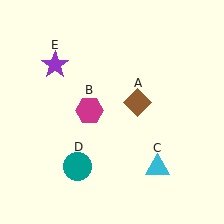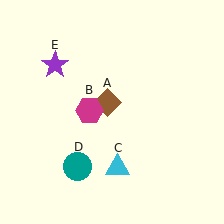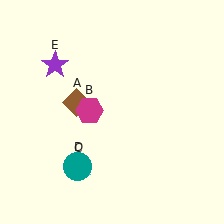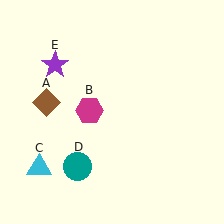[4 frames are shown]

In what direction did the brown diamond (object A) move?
The brown diamond (object A) moved left.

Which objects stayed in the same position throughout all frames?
Magenta hexagon (object B) and teal circle (object D) and purple star (object E) remained stationary.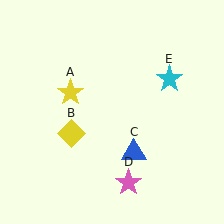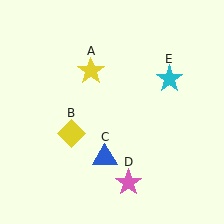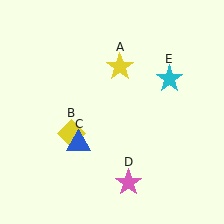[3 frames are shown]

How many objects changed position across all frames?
2 objects changed position: yellow star (object A), blue triangle (object C).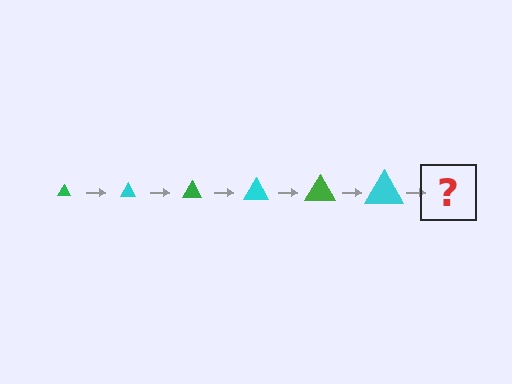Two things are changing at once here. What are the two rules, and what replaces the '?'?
The two rules are that the triangle grows larger each step and the color cycles through green and cyan. The '?' should be a green triangle, larger than the previous one.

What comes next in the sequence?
The next element should be a green triangle, larger than the previous one.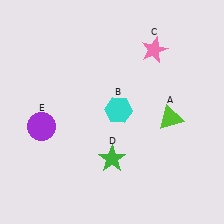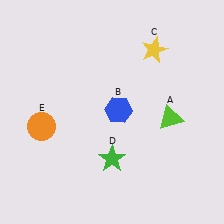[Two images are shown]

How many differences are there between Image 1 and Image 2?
There are 3 differences between the two images.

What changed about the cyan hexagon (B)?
In Image 1, B is cyan. In Image 2, it changed to blue.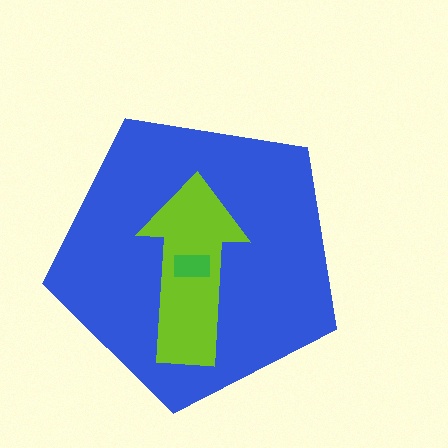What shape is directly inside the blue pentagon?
The lime arrow.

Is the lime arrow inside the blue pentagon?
Yes.